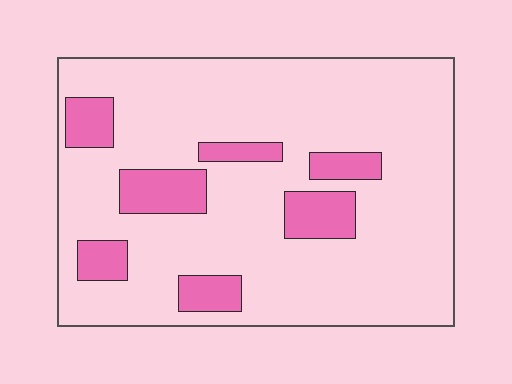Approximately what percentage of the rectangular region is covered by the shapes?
Approximately 15%.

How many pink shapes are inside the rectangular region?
7.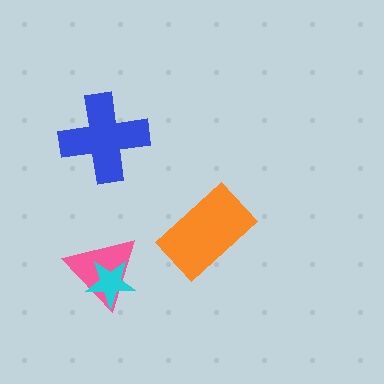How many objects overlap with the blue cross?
0 objects overlap with the blue cross.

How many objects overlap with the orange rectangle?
0 objects overlap with the orange rectangle.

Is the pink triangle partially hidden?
Yes, it is partially covered by another shape.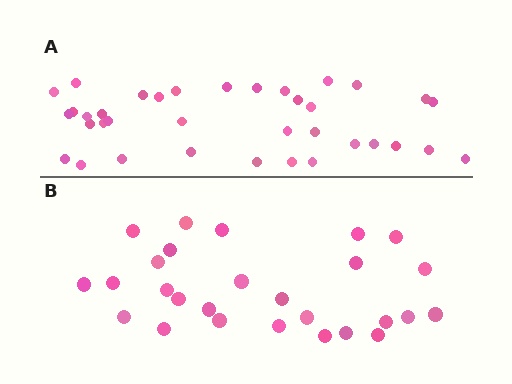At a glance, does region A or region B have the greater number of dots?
Region A (the top region) has more dots.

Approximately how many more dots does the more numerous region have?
Region A has roughly 8 or so more dots than region B.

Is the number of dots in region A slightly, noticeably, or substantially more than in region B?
Region A has noticeably more, but not dramatically so. The ratio is roughly 1.3 to 1.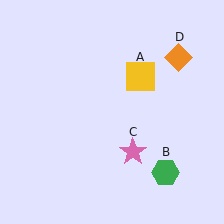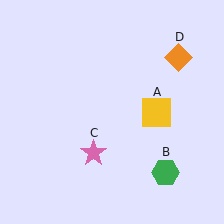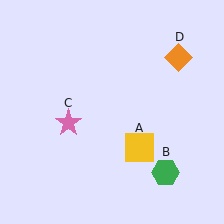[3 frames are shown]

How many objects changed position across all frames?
2 objects changed position: yellow square (object A), pink star (object C).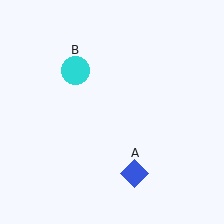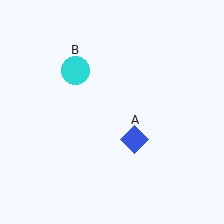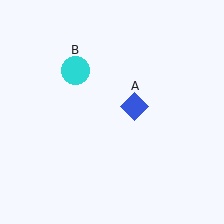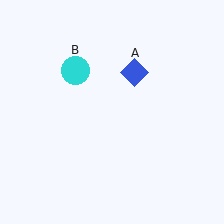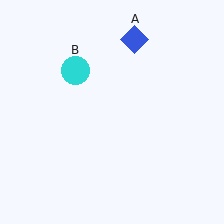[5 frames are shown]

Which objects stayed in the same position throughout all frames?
Cyan circle (object B) remained stationary.